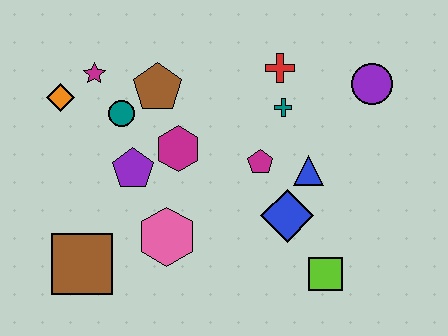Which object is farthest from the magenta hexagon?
The purple circle is farthest from the magenta hexagon.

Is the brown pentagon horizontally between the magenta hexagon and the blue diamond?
No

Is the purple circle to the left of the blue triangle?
No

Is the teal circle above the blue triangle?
Yes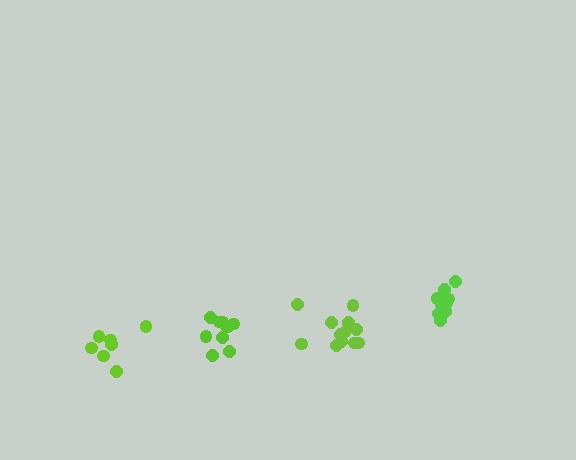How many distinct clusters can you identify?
There are 4 distinct clusters.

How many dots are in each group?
Group 1: 7 dots, Group 2: 9 dots, Group 3: 10 dots, Group 4: 12 dots (38 total).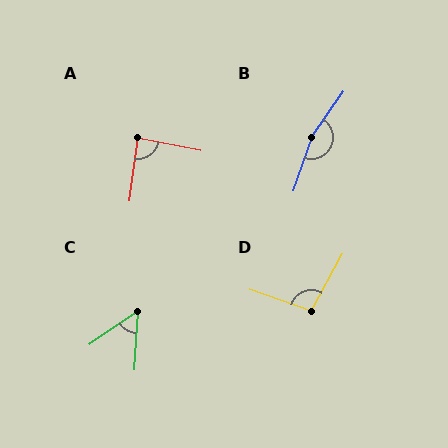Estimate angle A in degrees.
Approximately 86 degrees.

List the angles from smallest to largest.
C (52°), A (86°), D (100°), B (164°).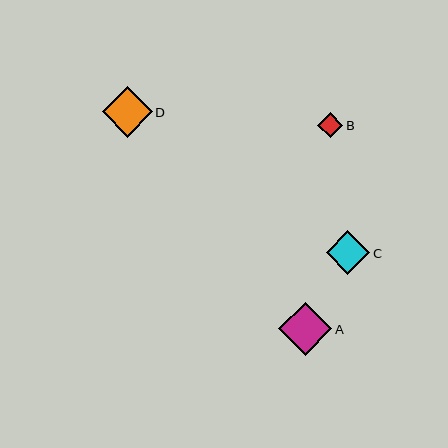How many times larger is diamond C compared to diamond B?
Diamond C is approximately 1.7 times the size of diamond B.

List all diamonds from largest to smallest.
From largest to smallest: A, D, C, B.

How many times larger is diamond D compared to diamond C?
Diamond D is approximately 1.2 times the size of diamond C.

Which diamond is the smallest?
Diamond B is the smallest with a size of approximately 25 pixels.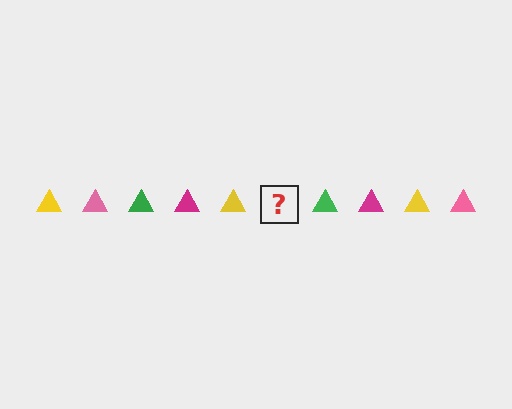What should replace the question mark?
The question mark should be replaced with a pink triangle.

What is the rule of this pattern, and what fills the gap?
The rule is that the pattern cycles through yellow, pink, green, magenta triangles. The gap should be filled with a pink triangle.